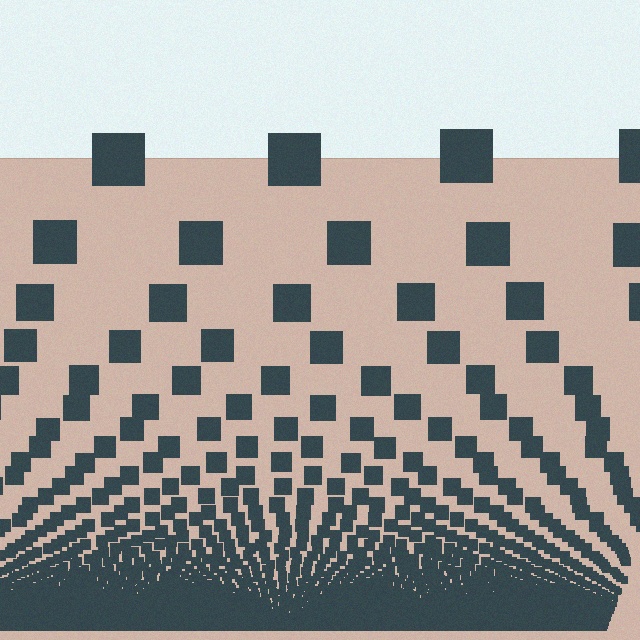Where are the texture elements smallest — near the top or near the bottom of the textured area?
Near the bottom.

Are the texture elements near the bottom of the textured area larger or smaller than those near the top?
Smaller. The gradient is inverted — elements near the bottom are smaller and denser.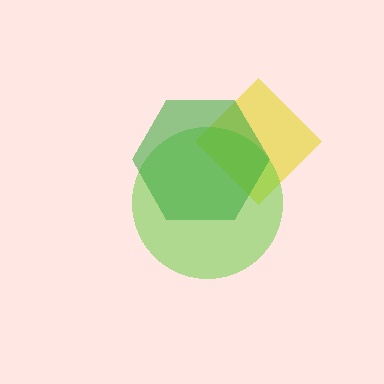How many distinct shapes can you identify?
There are 3 distinct shapes: a yellow diamond, a lime circle, a green hexagon.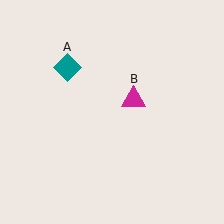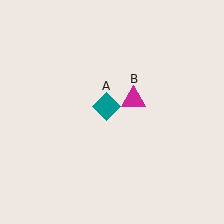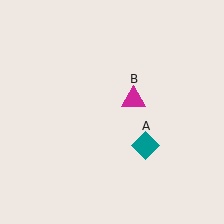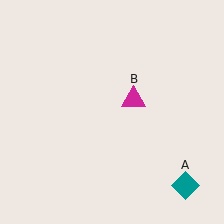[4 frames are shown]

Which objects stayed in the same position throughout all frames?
Magenta triangle (object B) remained stationary.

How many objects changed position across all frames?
1 object changed position: teal diamond (object A).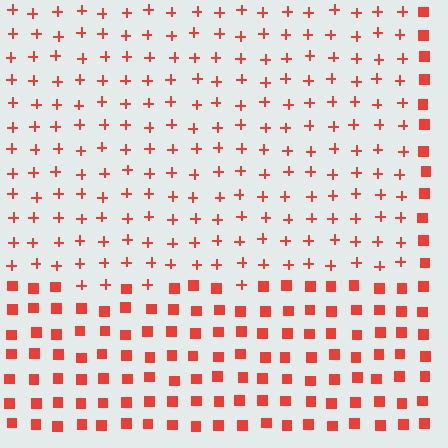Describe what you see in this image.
The image is filled with small red elements arranged in a uniform grid. A rectangle-shaped region contains plus signs, while the surrounding area contains squares. The boundary is defined purely by the change in element shape.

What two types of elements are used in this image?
The image uses plus signs inside the rectangle region and squares outside it.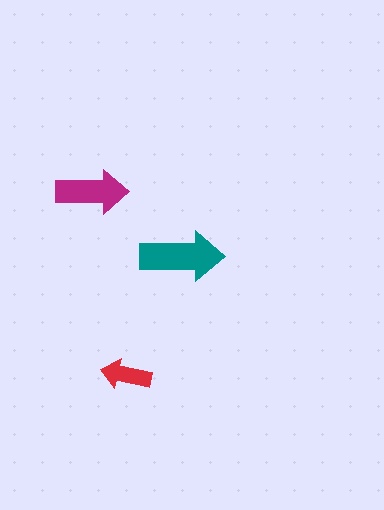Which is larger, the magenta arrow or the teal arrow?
The teal one.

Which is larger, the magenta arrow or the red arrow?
The magenta one.